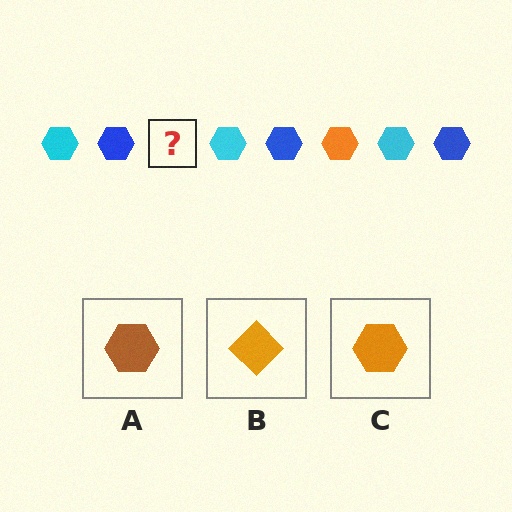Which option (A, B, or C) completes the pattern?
C.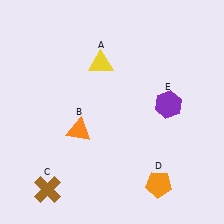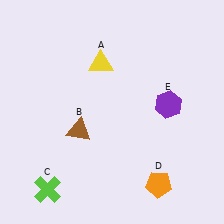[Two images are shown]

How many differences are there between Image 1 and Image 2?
There are 2 differences between the two images.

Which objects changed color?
B changed from orange to brown. C changed from brown to lime.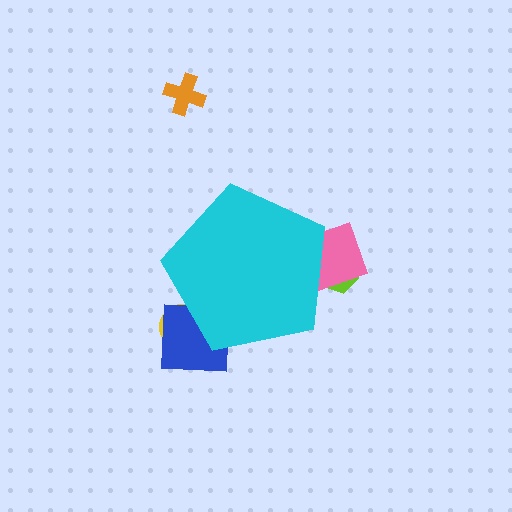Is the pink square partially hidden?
Yes, the pink square is partially hidden behind the cyan pentagon.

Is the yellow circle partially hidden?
Yes, the yellow circle is partially hidden behind the cyan pentagon.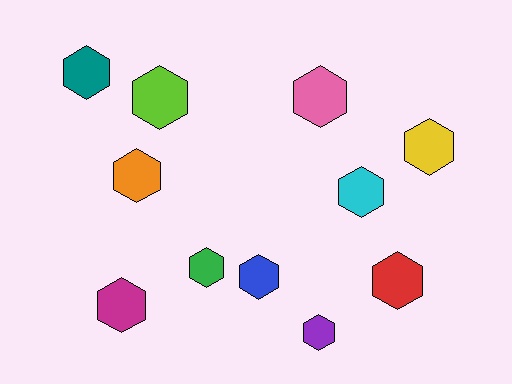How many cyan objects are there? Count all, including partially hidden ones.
There is 1 cyan object.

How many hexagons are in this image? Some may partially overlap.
There are 11 hexagons.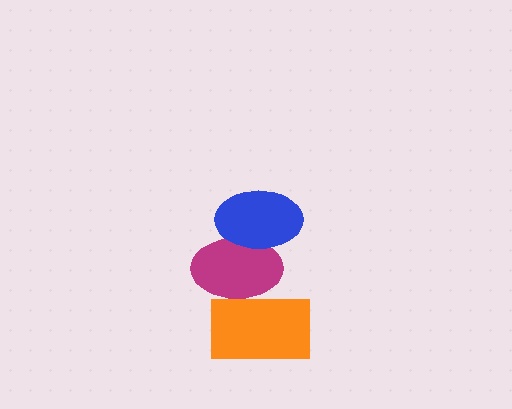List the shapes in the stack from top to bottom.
From top to bottom: the blue ellipse, the magenta ellipse, the orange rectangle.